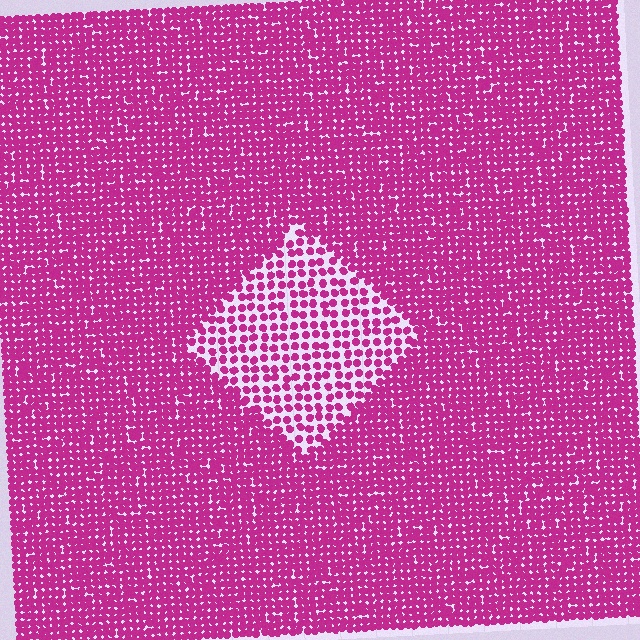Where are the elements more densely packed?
The elements are more densely packed outside the diamond boundary.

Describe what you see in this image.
The image contains small magenta elements arranged at two different densities. A diamond-shaped region is visible where the elements are less densely packed than the surrounding area.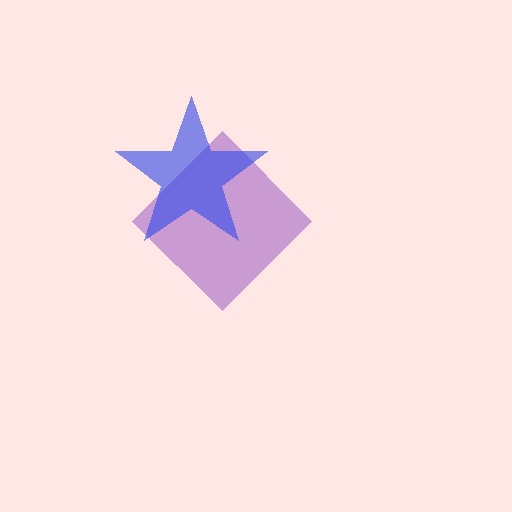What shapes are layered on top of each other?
The layered shapes are: a purple diamond, a blue star.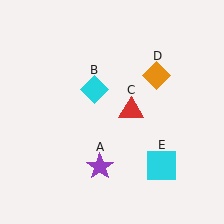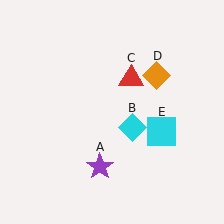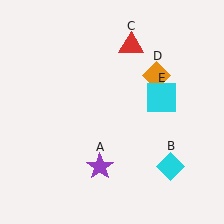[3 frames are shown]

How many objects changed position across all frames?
3 objects changed position: cyan diamond (object B), red triangle (object C), cyan square (object E).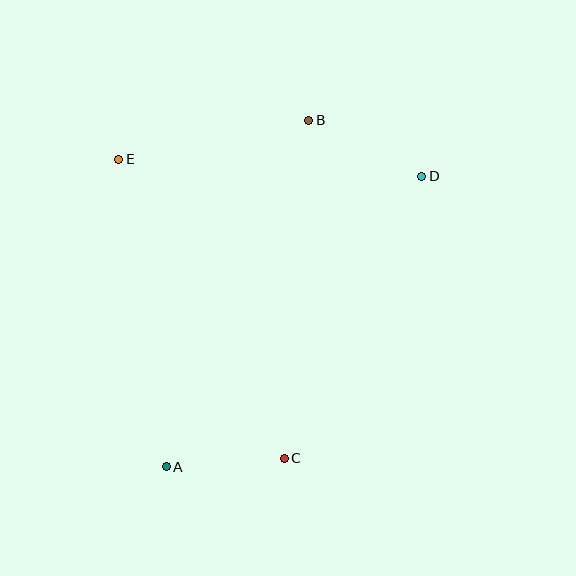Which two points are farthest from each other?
Points A and D are farthest from each other.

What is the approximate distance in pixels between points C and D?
The distance between C and D is approximately 314 pixels.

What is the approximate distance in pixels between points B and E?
The distance between B and E is approximately 194 pixels.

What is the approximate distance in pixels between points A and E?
The distance between A and E is approximately 312 pixels.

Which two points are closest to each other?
Points A and C are closest to each other.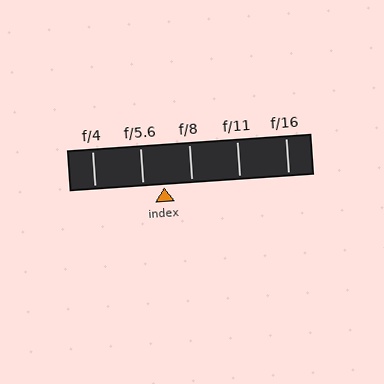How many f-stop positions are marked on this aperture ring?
There are 5 f-stop positions marked.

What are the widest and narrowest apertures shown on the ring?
The widest aperture shown is f/4 and the narrowest is f/16.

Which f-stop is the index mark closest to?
The index mark is closest to f/5.6.